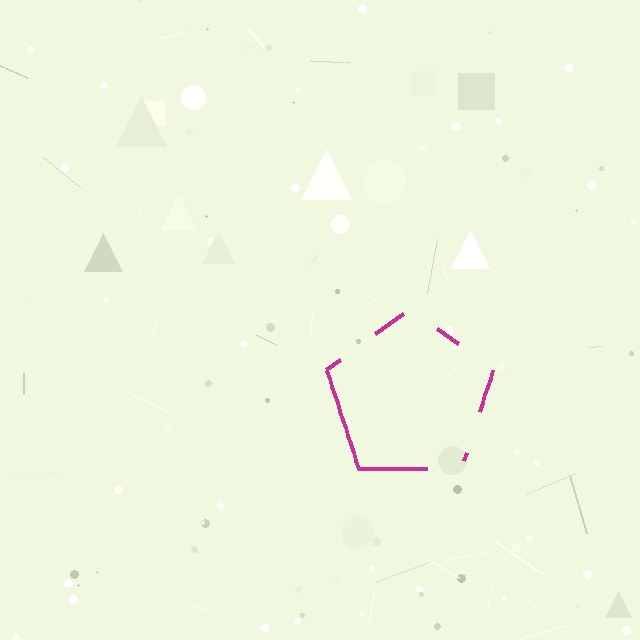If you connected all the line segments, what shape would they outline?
They would outline a pentagon.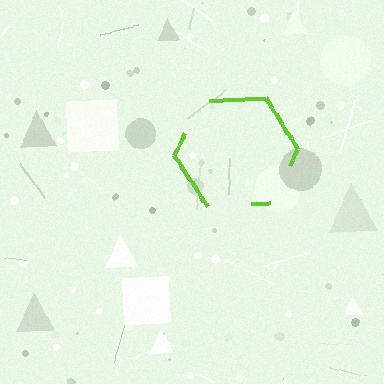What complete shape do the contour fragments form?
The contour fragments form a hexagon.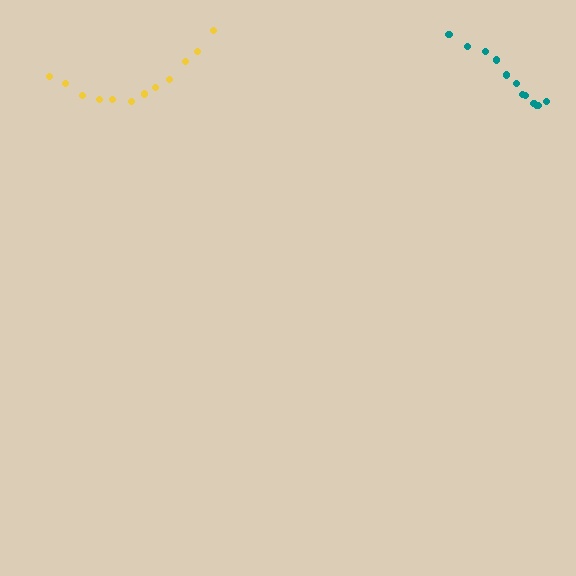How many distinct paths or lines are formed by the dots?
There are 2 distinct paths.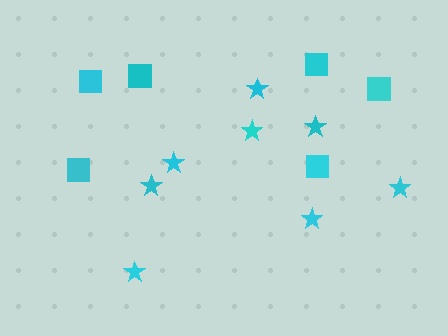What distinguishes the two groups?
There are 2 groups: one group of stars (8) and one group of squares (6).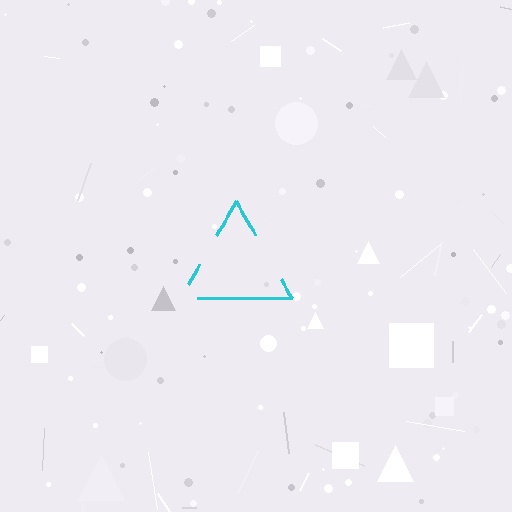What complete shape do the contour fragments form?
The contour fragments form a triangle.